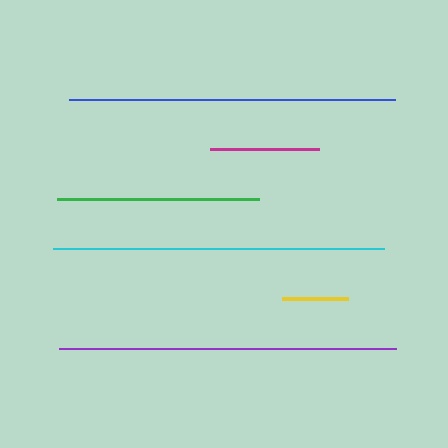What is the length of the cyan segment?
The cyan segment is approximately 331 pixels long.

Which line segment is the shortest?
The yellow line is the shortest at approximately 65 pixels.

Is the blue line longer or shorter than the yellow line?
The blue line is longer than the yellow line.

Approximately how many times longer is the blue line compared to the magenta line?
The blue line is approximately 3.0 times the length of the magenta line.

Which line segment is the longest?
The purple line is the longest at approximately 336 pixels.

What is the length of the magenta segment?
The magenta segment is approximately 109 pixels long.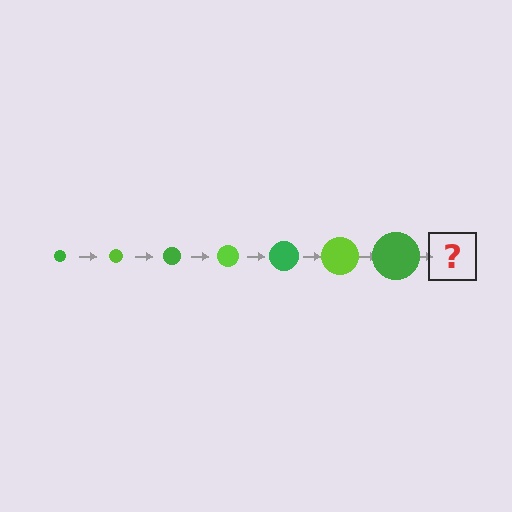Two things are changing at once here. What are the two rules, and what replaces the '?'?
The two rules are that the circle grows larger each step and the color cycles through green and lime. The '?' should be a lime circle, larger than the previous one.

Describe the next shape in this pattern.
It should be a lime circle, larger than the previous one.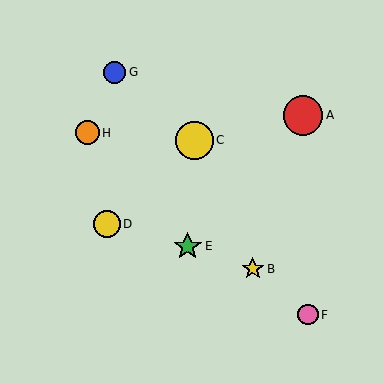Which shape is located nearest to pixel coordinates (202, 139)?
The yellow circle (labeled C) at (194, 140) is nearest to that location.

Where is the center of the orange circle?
The center of the orange circle is at (87, 133).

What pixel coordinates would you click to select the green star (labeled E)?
Click at (188, 246) to select the green star E.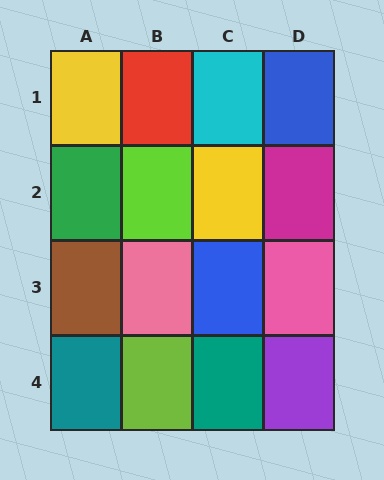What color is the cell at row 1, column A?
Yellow.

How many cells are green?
1 cell is green.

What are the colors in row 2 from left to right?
Green, lime, yellow, magenta.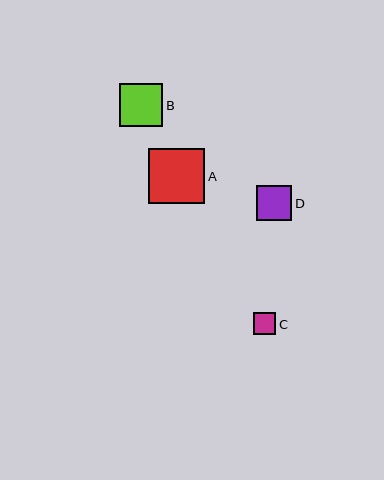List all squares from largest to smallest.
From largest to smallest: A, B, D, C.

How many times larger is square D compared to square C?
Square D is approximately 1.6 times the size of square C.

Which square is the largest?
Square A is the largest with a size of approximately 56 pixels.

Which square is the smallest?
Square C is the smallest with a size of approximately 22 pixels.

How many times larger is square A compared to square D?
Square A is approximately 1.6 times the size of square D.